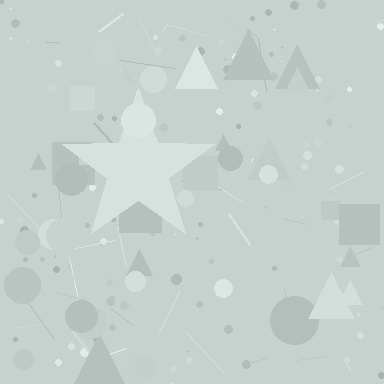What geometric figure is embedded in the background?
A star is embedded in the background.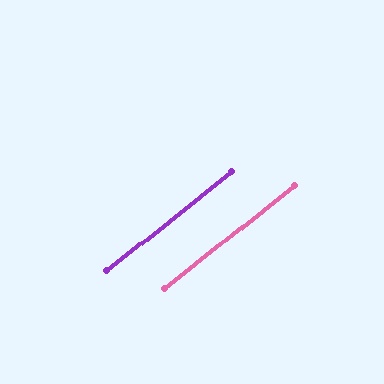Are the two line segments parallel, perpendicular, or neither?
Parallel — their directions differ by only 0.2°.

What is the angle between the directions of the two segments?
Approximately 0 degrees.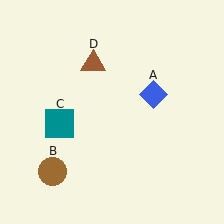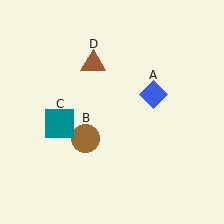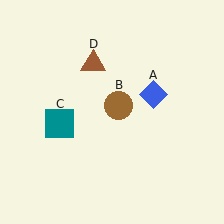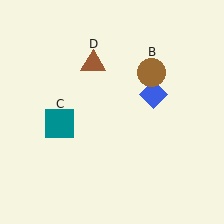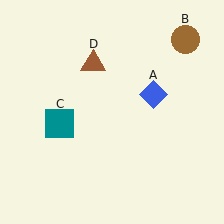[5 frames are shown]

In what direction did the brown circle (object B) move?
The brown circle (object B) moved up and to the right.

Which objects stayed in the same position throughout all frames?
Blue diamond (object A) and teal square (object C) and brown triangle (object D) remained stationary.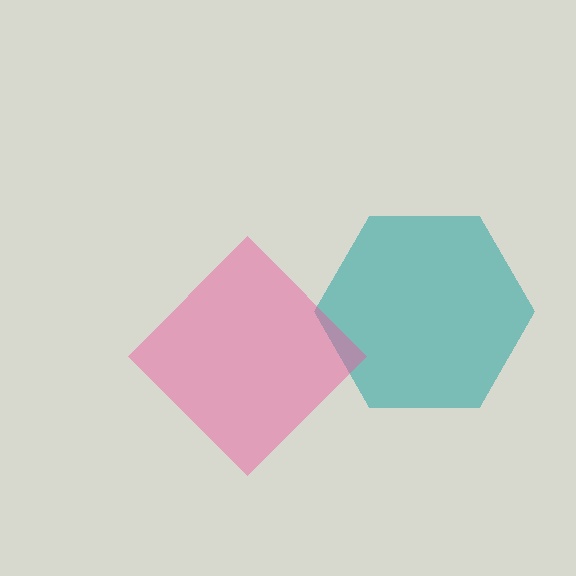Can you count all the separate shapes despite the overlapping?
Yes, there are 2 separate shapes.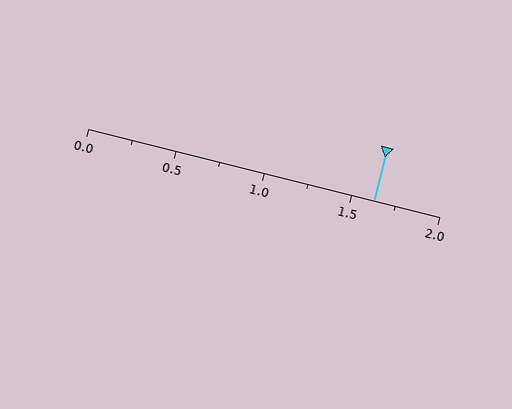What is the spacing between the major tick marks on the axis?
The major ticks are spaced 0.5 apart.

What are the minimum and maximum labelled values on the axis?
The axis runs from 0.0 to 2.0.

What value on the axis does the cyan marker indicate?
The marker indicates approximately 1.62.